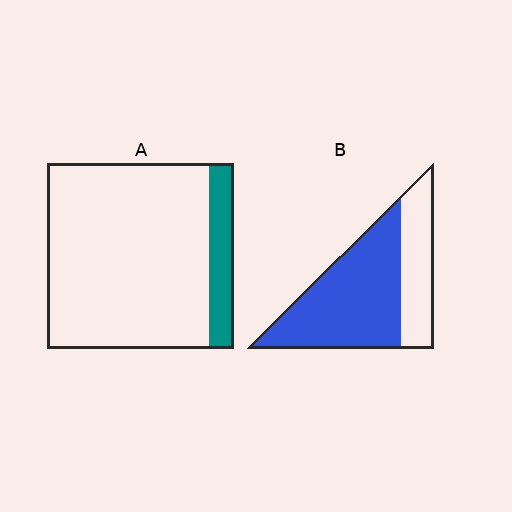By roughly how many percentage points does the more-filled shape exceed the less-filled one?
By roughly 55 percentage points (B over A).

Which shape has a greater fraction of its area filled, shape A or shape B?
Shape B.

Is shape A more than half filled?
No.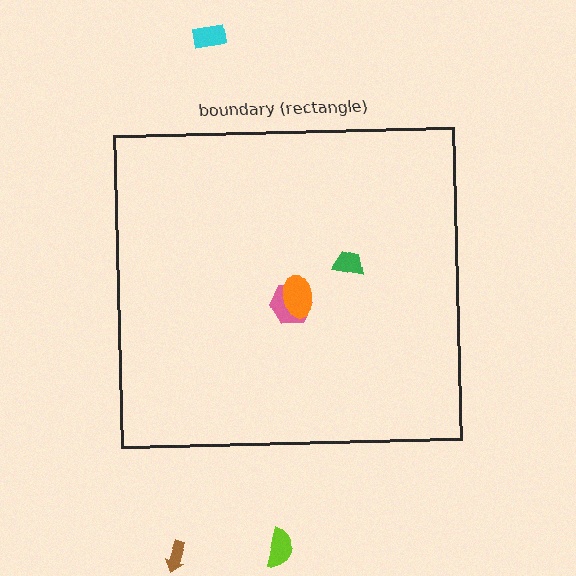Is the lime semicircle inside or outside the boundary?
Outside.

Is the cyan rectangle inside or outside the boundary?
Outside.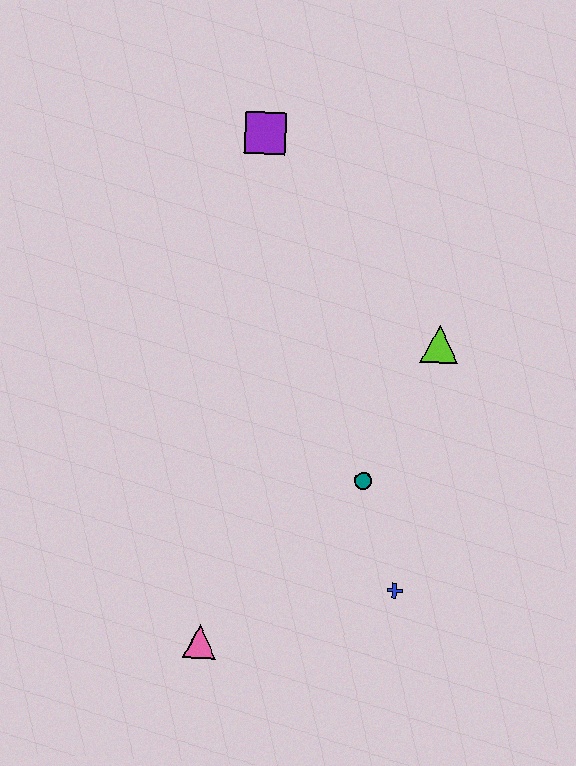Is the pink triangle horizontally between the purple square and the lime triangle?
No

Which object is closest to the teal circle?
The blue cross is closest to the teal circle.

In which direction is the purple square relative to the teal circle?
The purple square is above the teal circle.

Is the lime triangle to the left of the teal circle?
No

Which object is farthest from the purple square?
The pink triangle is farthest from the purple square.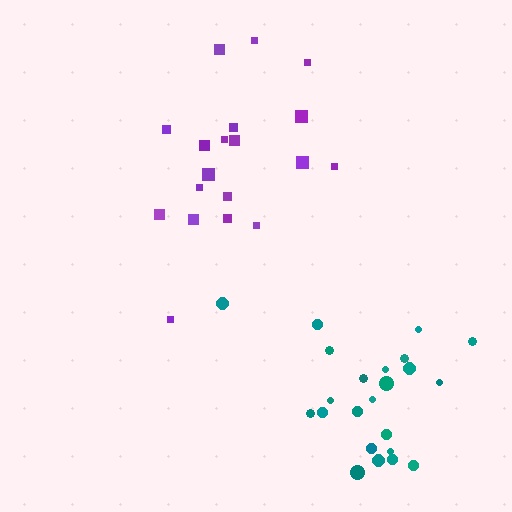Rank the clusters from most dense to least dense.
teal, purple.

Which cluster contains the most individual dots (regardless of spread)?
Teal (23).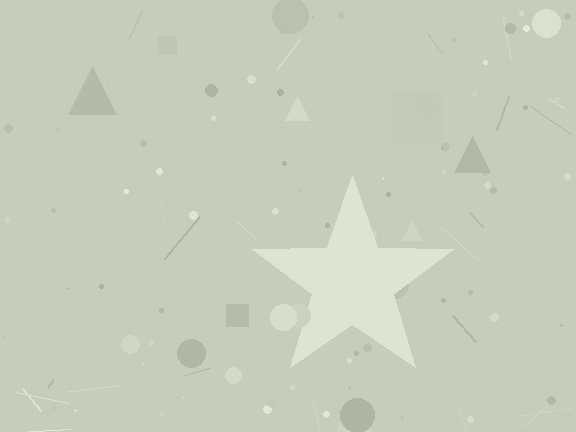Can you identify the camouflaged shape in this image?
The camouflaged shape is a star.